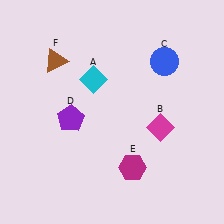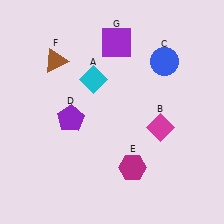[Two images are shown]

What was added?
A purple square (G) was added in Image 2.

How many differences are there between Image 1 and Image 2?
There is 1 difference between the two images.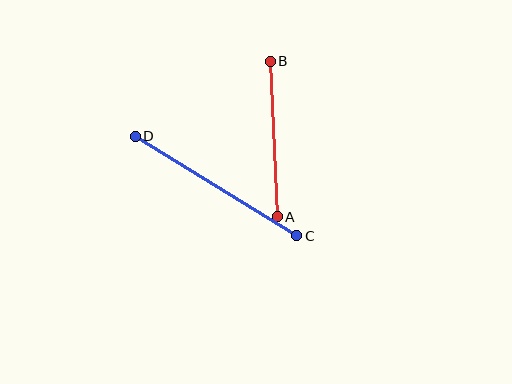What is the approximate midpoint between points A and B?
The midpoint is at approximately (274, 139) pixels.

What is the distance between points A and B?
The distance is approximately 155 pixels.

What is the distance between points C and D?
The distance is approximately 189 pixels.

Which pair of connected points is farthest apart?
Points C and D are farthest apart.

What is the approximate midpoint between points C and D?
The midpoint is at approximately (216, 186) pixels.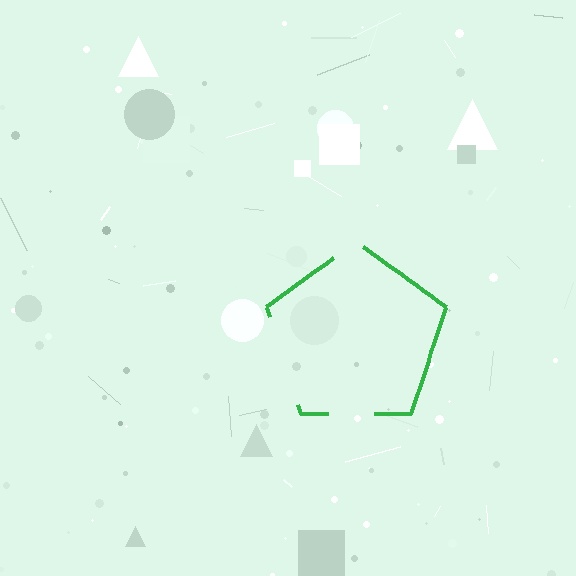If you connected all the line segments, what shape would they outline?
They would outline a pentagon.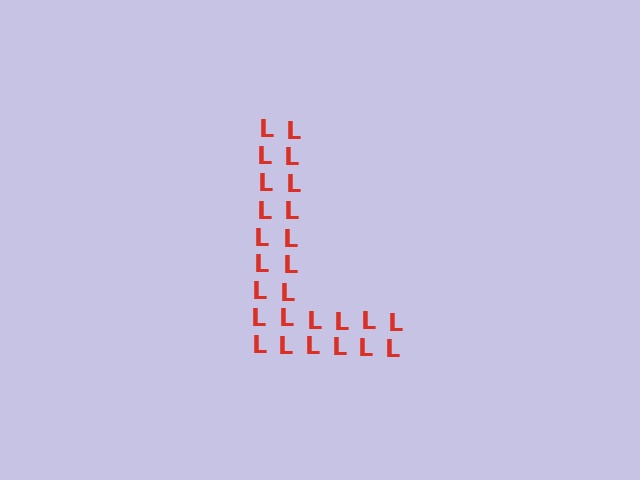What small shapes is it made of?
It is made of small letter L's.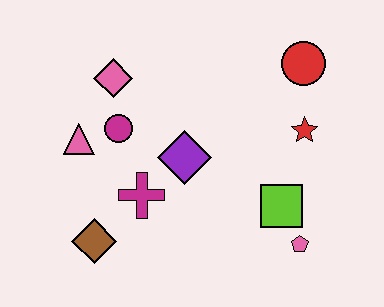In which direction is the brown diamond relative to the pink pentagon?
The brown diamond is to the left of the pink pentagon.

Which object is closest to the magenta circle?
The pink triangle is closest to the magenta circle.